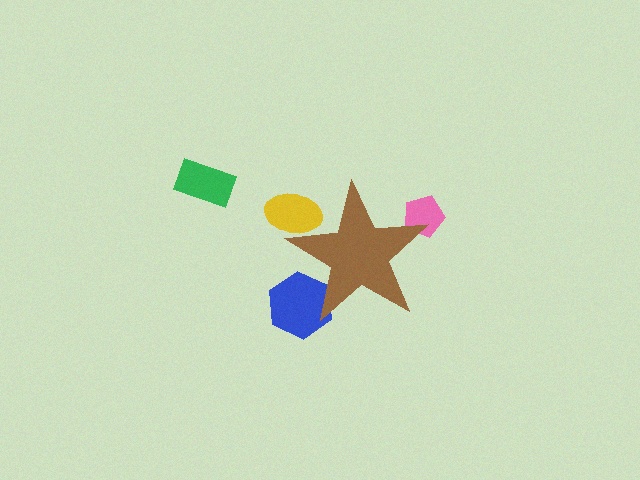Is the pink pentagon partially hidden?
Yes, the pink pentagon is partially hidden behind the brown star.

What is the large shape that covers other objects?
A brown star.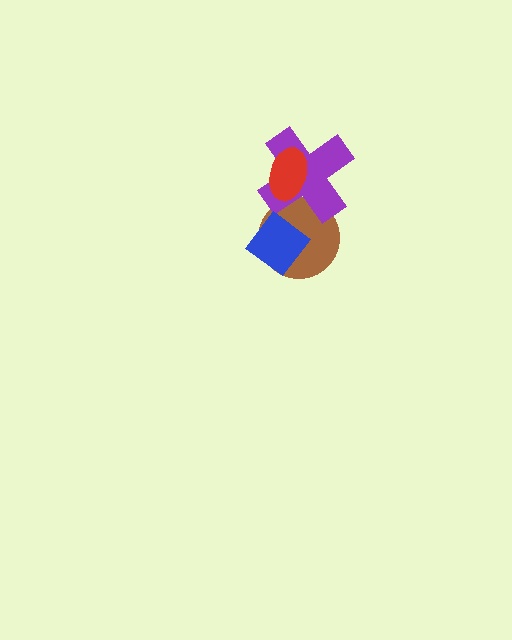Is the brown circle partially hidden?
Yes, it is partially covered by another shape.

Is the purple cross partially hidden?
Yes, it is partially covered by another shape.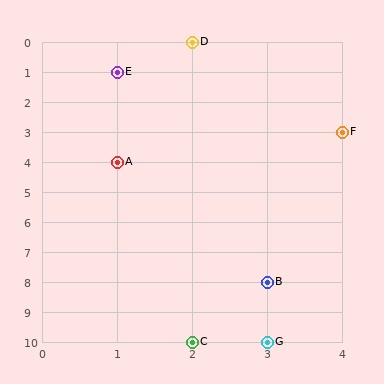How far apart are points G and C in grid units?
Points G and C are 1 column apart.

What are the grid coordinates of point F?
Point F is at grid coordinates (4, 3).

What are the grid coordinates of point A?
Point A is at grid coordinates (1, 4).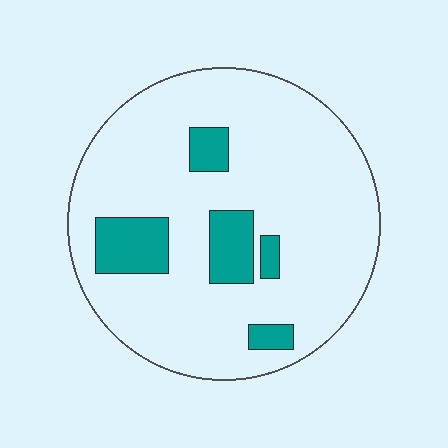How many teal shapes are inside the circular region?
5.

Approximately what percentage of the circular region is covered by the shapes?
Approximately 15%.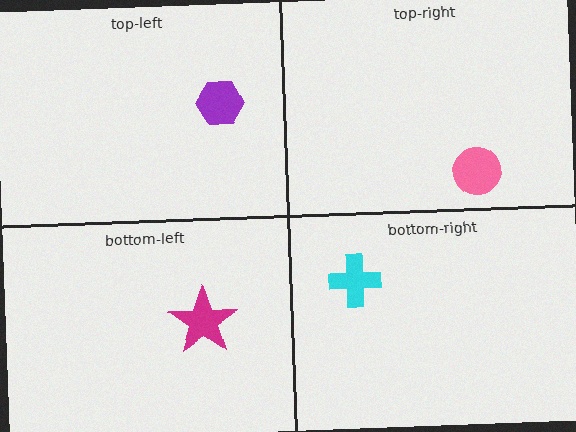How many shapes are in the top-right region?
1.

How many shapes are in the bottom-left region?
1.